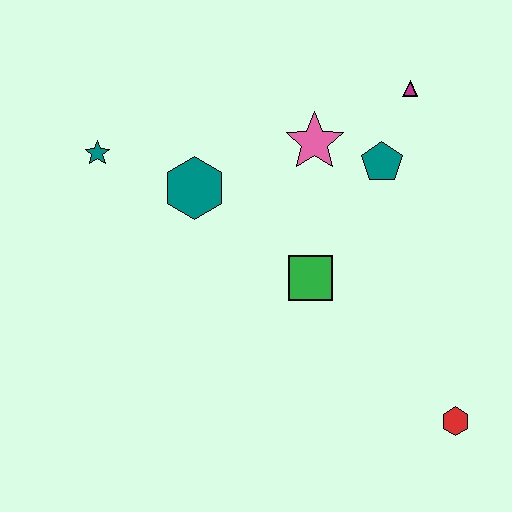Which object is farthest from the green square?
The teal star is farthest from the green square.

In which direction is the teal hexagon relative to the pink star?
The teal hexagon is to the left of the pink star.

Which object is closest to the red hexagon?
The green square is closest to the red hexagon.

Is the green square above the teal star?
No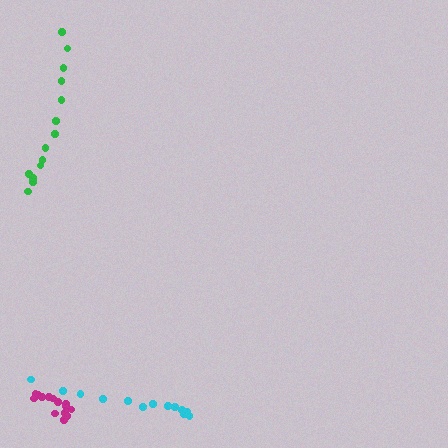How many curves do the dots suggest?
There are 3 distinct paths.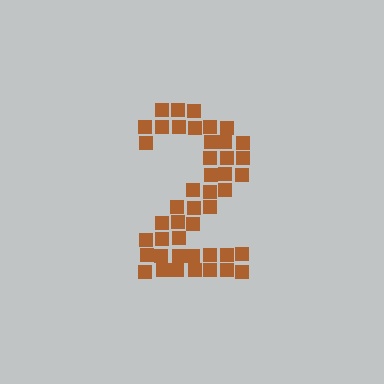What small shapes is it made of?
It is made of small squares.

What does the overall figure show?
The overall figure shows the digit 2.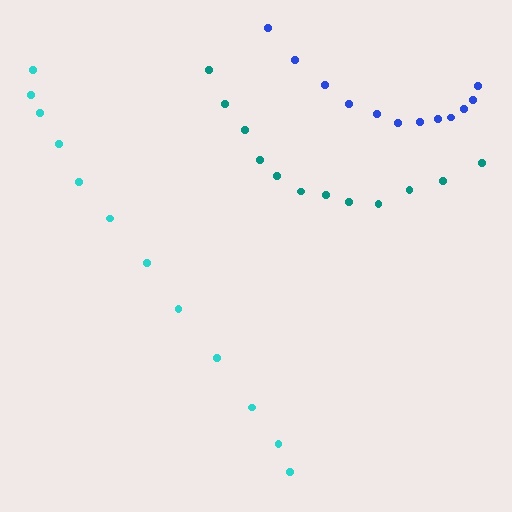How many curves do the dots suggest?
There are 3 distinct paths.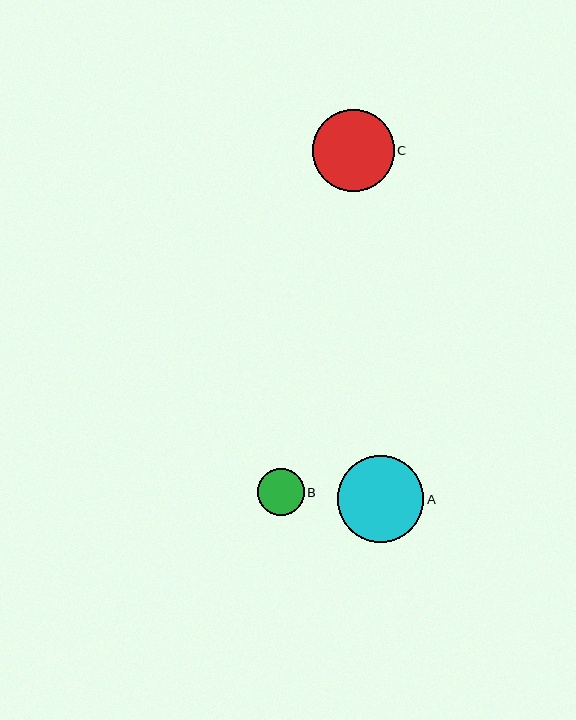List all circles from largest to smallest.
From largest to smallest: A, C, B.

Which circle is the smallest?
Circle B is the smallest with a size of approximately 47 pixels.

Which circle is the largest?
Circle A is the largest with a size of approximately 87 pixels.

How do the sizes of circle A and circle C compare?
Circle A and circle C are approximately the same size.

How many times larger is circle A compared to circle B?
Circle A is approximately 1.8 times the size of circle B.